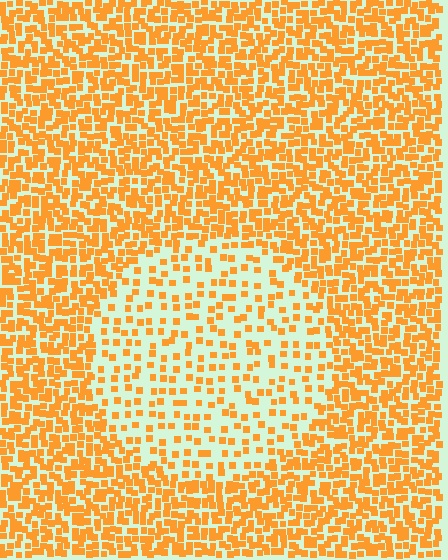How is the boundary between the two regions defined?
The boundary is defined by a change in element density (approximately 2.4x ratio). All elements are the same color, size, and shape.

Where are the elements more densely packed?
The elements are more densely packed outside the circle boundary.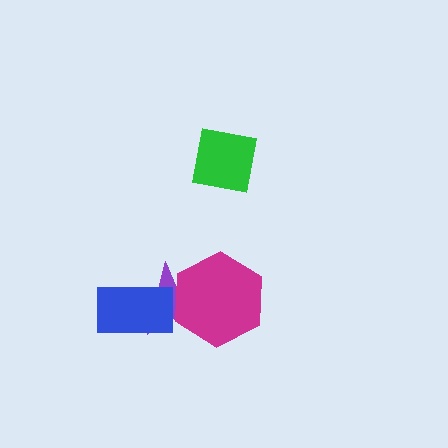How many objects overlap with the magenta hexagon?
1 object overlaps with the magenta hexagon.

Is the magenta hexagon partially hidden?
No, no other shape covers it.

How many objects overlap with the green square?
0 objects overlap with the green square.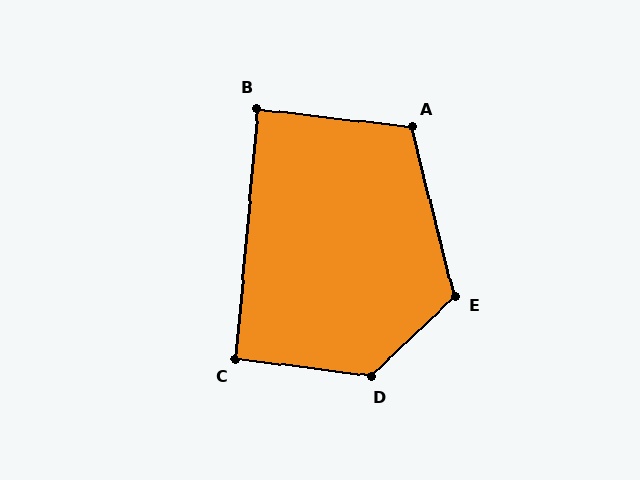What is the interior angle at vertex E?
Approximately 120 degrees (obtuse).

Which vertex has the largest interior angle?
D, at approximately 129 degrees.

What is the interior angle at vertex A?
Approximately 111 degrees (obtuse).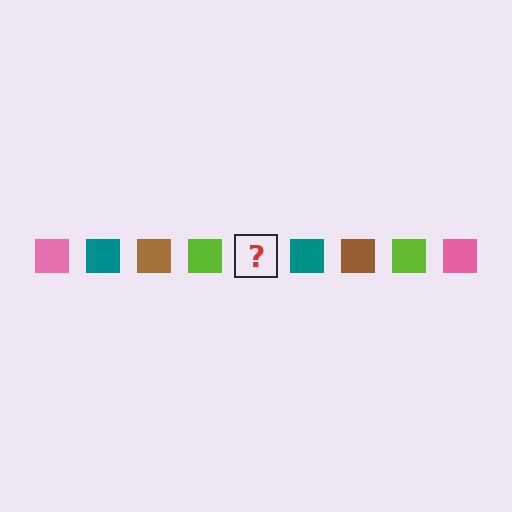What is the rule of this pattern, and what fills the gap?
The rule is that the pattern cycles through pink, teal, brown, lime squares. The gap should be filled with a pink square.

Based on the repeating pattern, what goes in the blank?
The blank should be a pink square.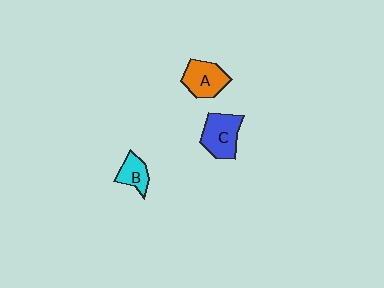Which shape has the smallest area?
Shape B (cyan).